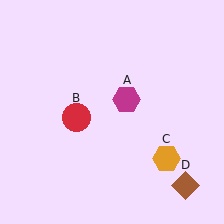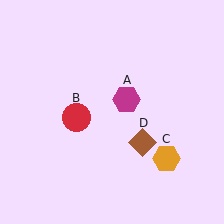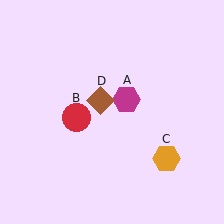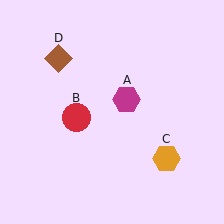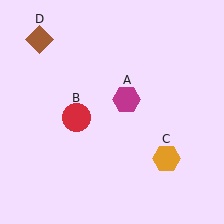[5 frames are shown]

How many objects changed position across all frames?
1 object changed position: brown diamond (object D).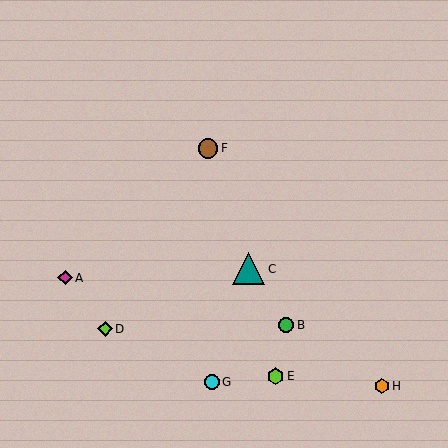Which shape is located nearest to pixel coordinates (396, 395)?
The orange hexagon (labeled H) at (382, 386) is nearest to that location.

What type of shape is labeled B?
Shape B is a green circle.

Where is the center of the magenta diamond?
The center of the magenta diamond is at (65, 278).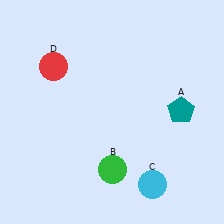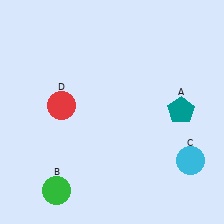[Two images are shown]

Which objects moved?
The objects that moved are: the green circle (B), the cyan circle (C), the red circle (D).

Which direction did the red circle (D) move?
The red circle (D) moved down.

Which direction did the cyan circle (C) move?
The cyan circle (C) moved right.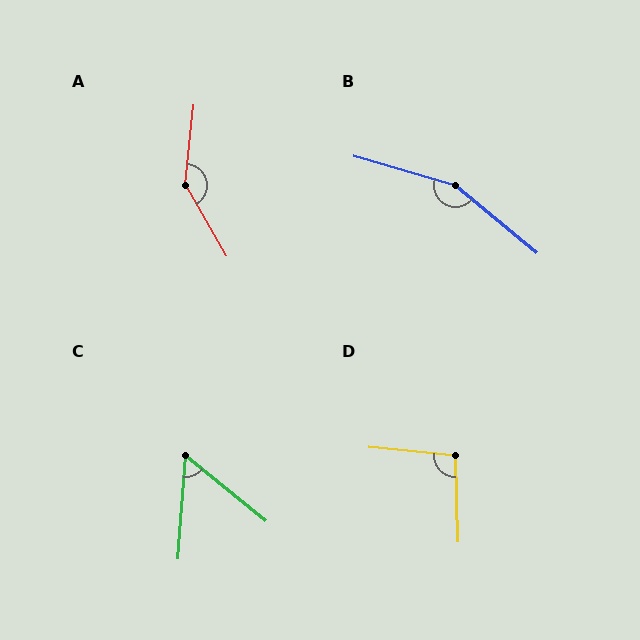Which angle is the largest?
B, at approximately 156 degrees.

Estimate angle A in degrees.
Approximately 144 degrees.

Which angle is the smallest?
C, at approximately 55 degrees.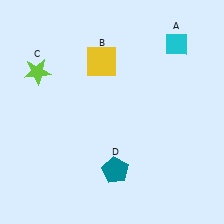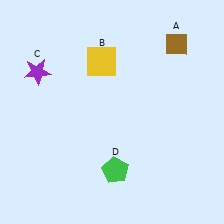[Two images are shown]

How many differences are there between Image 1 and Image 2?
There are 3 differences between the two images.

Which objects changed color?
A changed from cyan to brown. C changed from lime to purple. D changed from teal to green.